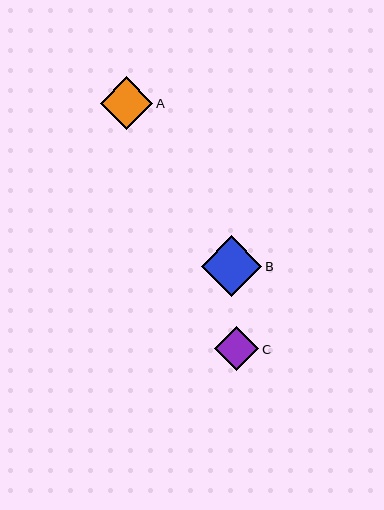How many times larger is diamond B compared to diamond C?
Diamond B is approximately 1.4 times the size of diamond C.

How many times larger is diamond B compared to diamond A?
Diamond B is approximately 1.2 times the size of diamond A.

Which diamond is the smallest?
Diamond C is the smallest with a size of approximately 44 pixels.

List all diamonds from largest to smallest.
From largest to smallest: B, A, C.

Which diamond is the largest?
Diamond B is the largest with a size of approximately 61 pixels.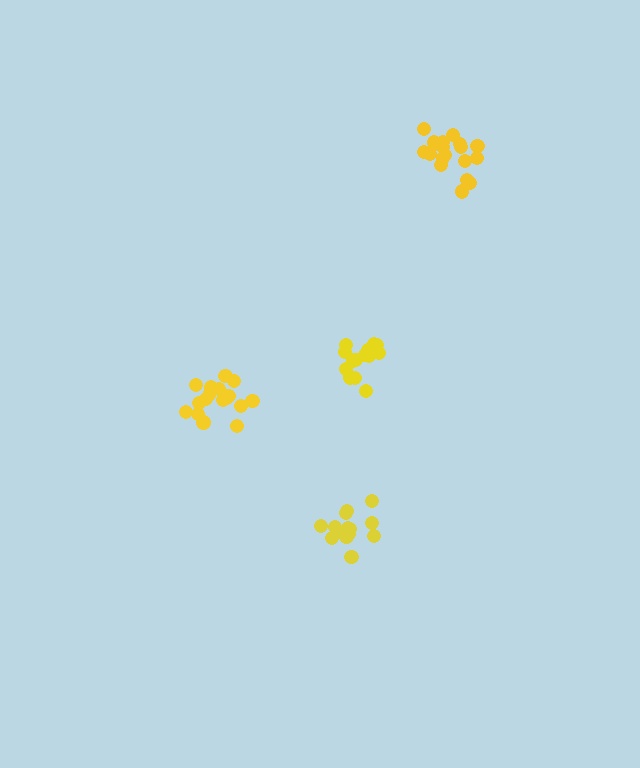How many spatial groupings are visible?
There are 4 spatial groupings.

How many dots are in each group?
Group 1: 16 dots, Group 2: 19 dots, Group 3: 16 dots, Group 4: 18 dots (69 total).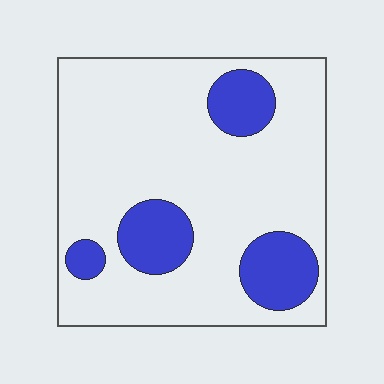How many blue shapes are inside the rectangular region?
4.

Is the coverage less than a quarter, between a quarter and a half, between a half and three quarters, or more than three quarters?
Less than a quarter.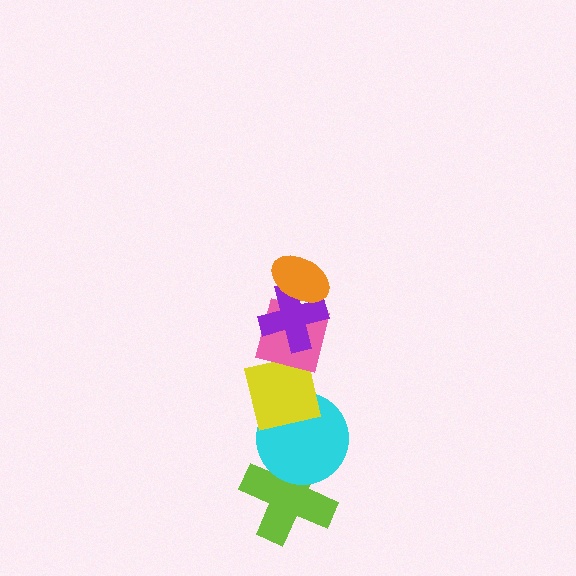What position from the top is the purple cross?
The purple cross is 2nd from the top.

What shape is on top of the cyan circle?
The yellow square is on top of the cyan circle.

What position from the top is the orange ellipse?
The orange ellipse is 1st from the top.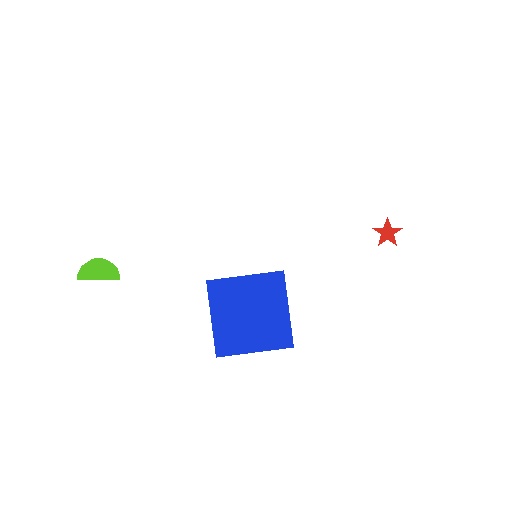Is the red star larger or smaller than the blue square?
Smaller.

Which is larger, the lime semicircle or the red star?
The lime semicircle.